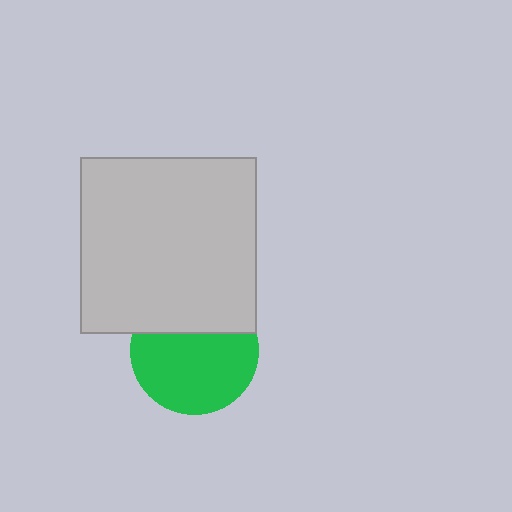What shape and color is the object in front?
The object in front is a light gray square.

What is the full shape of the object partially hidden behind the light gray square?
The partially hidden object is a green circle.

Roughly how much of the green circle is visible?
Most of it is visible (roughly 67%).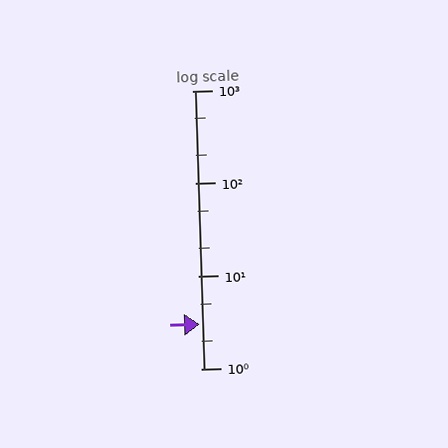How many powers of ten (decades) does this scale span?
The scale spans 3 decades, from 1 to 1000.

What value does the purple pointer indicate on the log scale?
The pointer indicates approximately 3.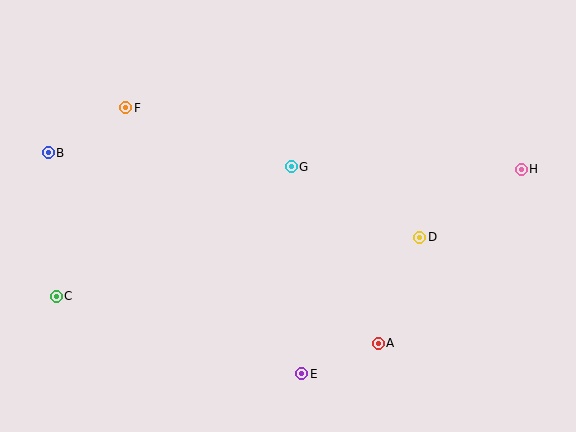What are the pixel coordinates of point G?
Point G is at (291, 167).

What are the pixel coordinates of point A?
Point A is at (378, 343).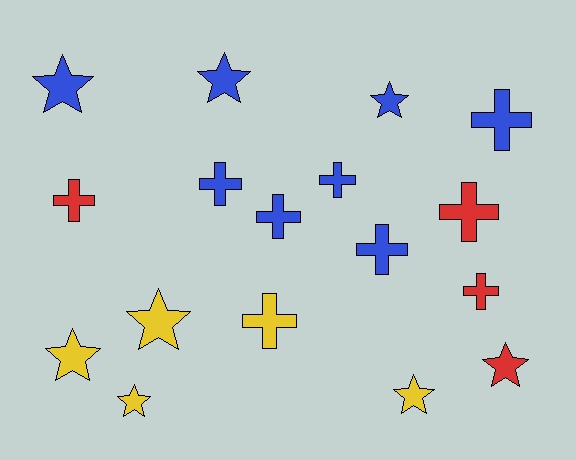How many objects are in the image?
There are 17 objects.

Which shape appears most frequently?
Cross, with 9 objects.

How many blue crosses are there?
There are 5 blue crosses.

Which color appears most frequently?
Blue, with 8 objects.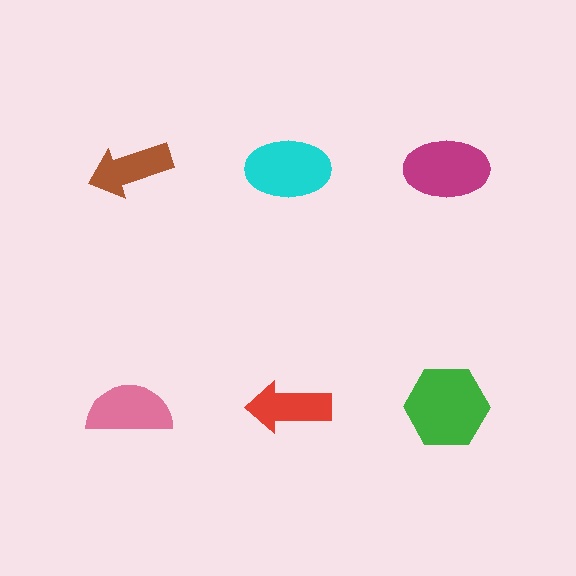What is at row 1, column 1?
A brown arrow.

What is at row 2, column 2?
A red arrow.